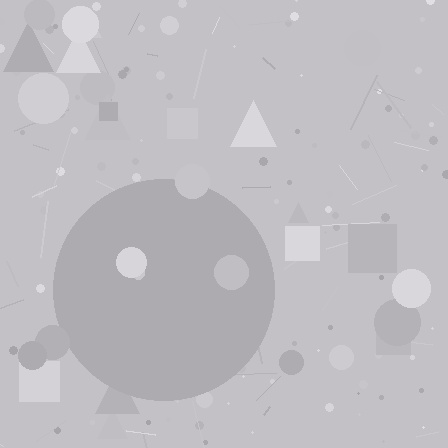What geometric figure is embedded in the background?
A circle is embedded in the background.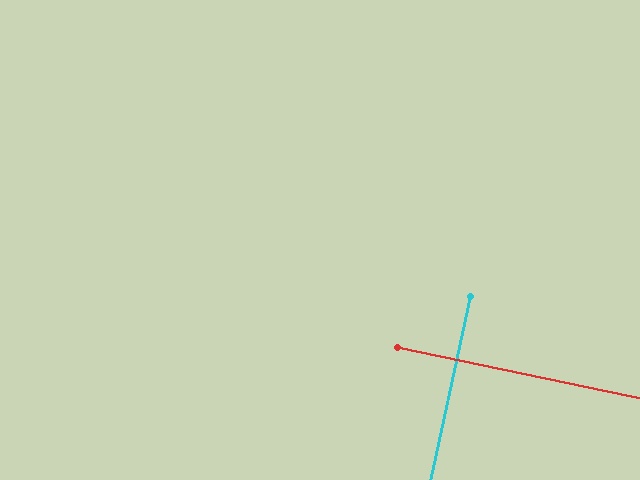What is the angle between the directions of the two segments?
Approximately 90 degrees.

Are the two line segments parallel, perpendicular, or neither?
Perpendicular — they meet at approximately 90°.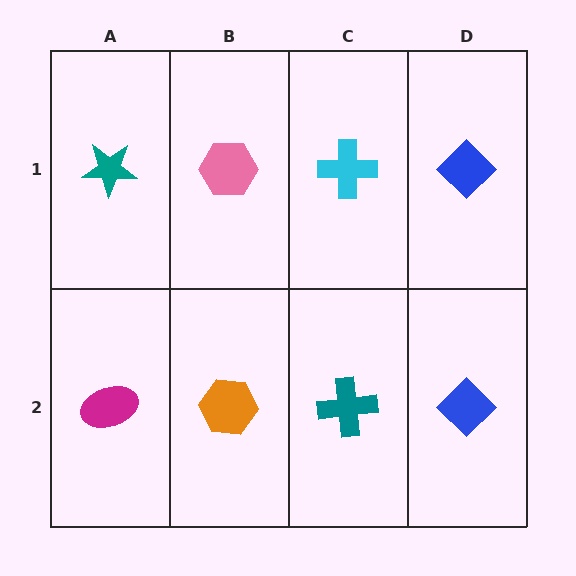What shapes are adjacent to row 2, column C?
A cyan cross (row 1, column C), an orange hexagon (row 2, column B), a blue diamond (row 2, column D).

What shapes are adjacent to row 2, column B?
A pink hexagon (row 1, column B), a magenta ellipse (row 2, column A), a teal cross (row 2, column C).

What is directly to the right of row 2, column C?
A blue diamond.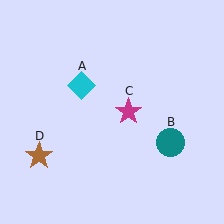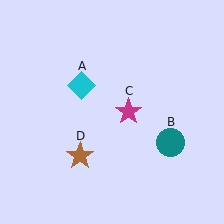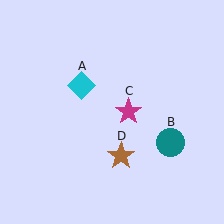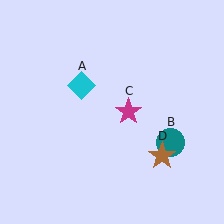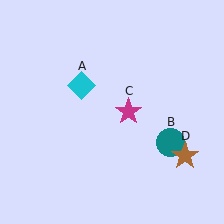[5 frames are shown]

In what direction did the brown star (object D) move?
The brown star (object D) moved right.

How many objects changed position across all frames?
1 object changed position: brown star (object D).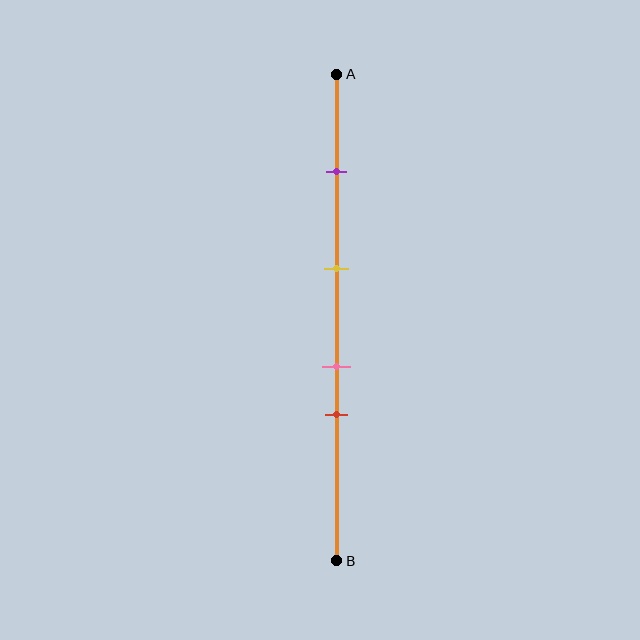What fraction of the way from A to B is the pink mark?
The pink mark is approximately 60% (0.6) of the way from A to B.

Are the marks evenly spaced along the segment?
No, the marks are not evenly spaced.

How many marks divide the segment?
There are 4 marks dividing the segment.